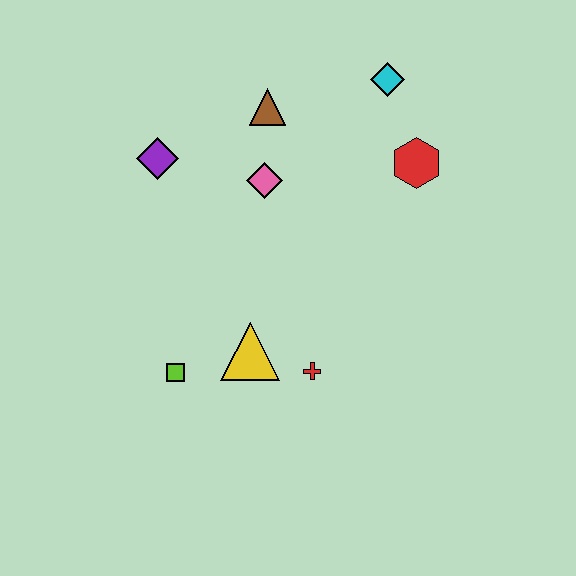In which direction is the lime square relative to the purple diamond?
The lime square is below the purple diamond.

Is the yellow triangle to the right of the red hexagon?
No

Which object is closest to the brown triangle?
The pink diamond is closest to the brown triangle.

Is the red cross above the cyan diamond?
No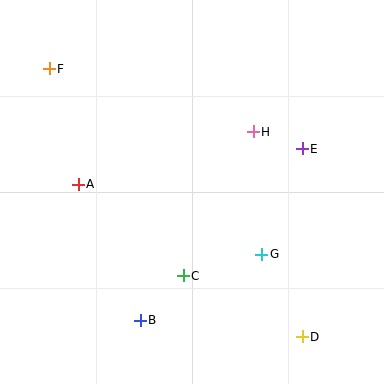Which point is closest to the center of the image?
Point C at (183, 276) is closest to the center.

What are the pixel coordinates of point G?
Point G is at (262, 254).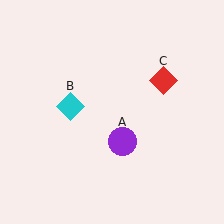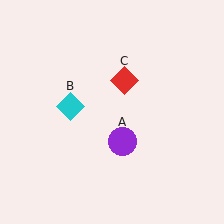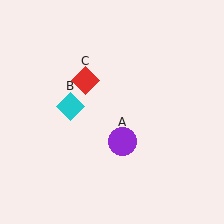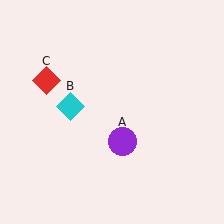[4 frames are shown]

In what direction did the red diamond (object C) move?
The red diamond (object C) moved left.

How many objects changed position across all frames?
1 object changed position: red diamond (object C).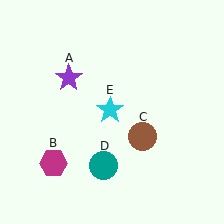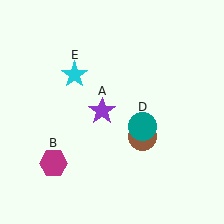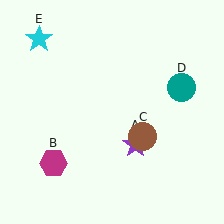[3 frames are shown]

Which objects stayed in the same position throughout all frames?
Magenta hexagon (object B) and brown circle (object C) remained stationary.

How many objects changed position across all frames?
3 objects changed position: purple star (object A), teal circle (object D), cyan star (object E).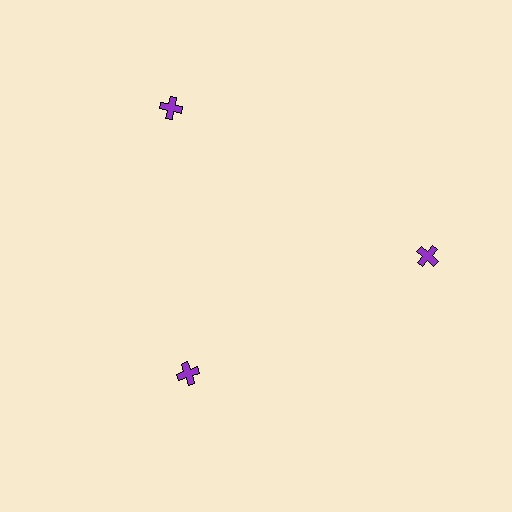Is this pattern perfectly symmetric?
No. The 3 purple crosses are arranged in a ring, but one element near the 7 o'clock position is pulled inward toward the center, breaking the 3-fold rotational symmetry.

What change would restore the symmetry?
The symmetry would be restored by moving it outward, back onto the ring so that all 3 crosses sit at equal angles and equal distance from the center.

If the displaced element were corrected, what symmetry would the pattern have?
It would have 3-fold rotational symmetry — the pattern would map onto itself every 120 degrees.